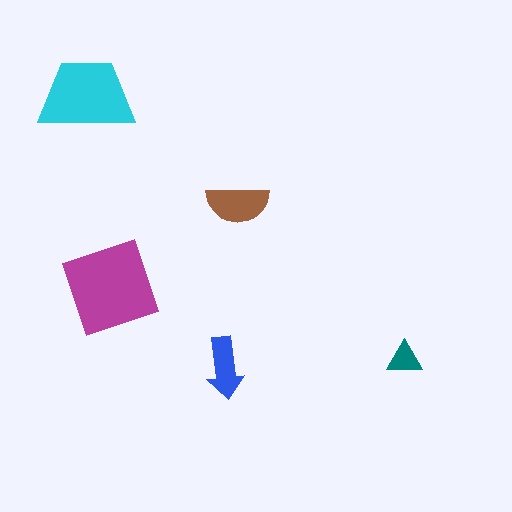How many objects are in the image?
There are 5 objects in the image.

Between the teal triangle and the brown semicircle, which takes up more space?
The brown semicircle.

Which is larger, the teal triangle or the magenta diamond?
The magenta diamond.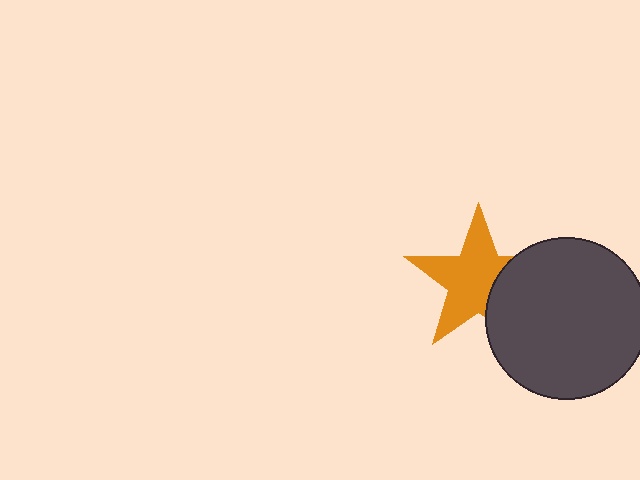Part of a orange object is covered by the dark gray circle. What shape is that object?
It is a star.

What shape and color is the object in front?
The object in front is a dark gray circle.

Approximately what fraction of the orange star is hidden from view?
Roughly 30% of the orange star is hidden behind the dark gray circle.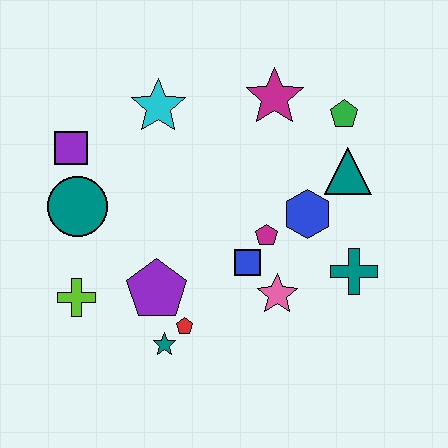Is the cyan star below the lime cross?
No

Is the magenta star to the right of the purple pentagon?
Yes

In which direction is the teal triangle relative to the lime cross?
The teal triangle is to the right of the lime cross.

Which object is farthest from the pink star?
The purple square is farthest from the pink star.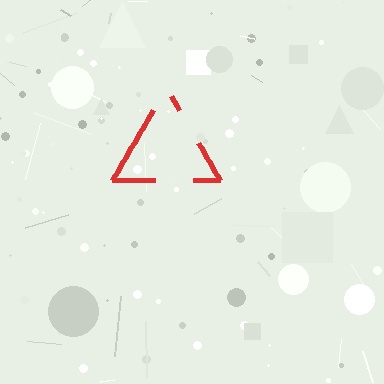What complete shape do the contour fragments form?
The contour fragments form a triangle.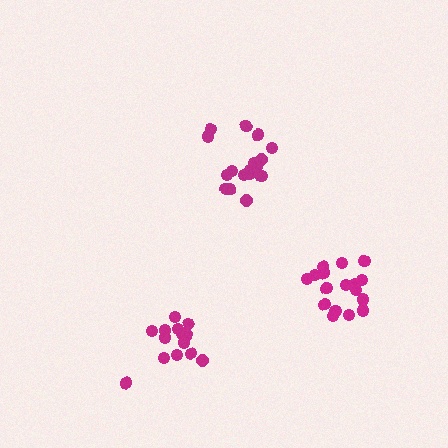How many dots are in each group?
Group 1: 17 dots, Group 2: 14 dots, Group 3: 17 dots (48 total).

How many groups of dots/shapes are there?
There are 3 groups.